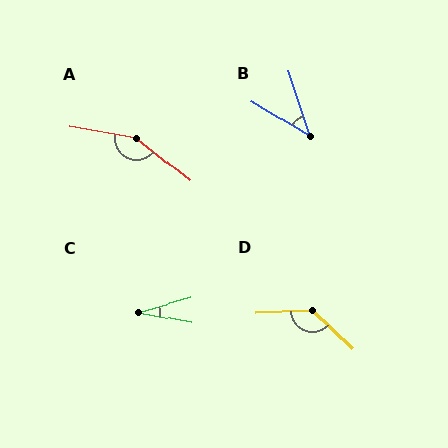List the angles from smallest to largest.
C (27°), B (40°), D (135°), A (150°).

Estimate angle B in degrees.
Approximately 40 degrees.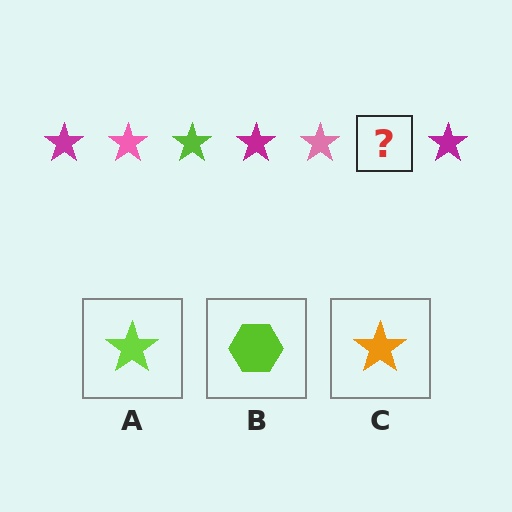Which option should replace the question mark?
Option A.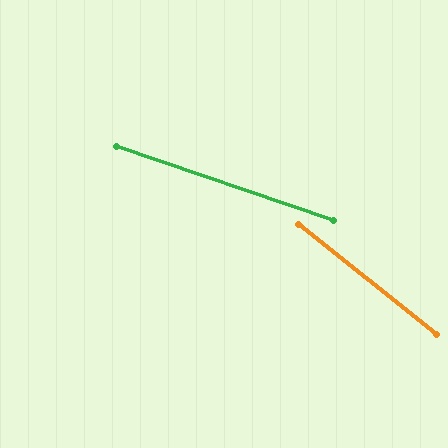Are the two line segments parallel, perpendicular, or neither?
Neither parallel nor perpendicular — they differ by about 20°.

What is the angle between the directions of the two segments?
Approximately 20 degrees.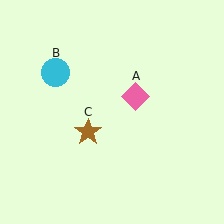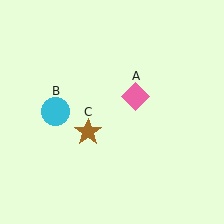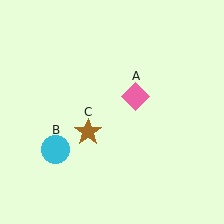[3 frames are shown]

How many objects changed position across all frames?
1 object changed position: cyan circle (object B).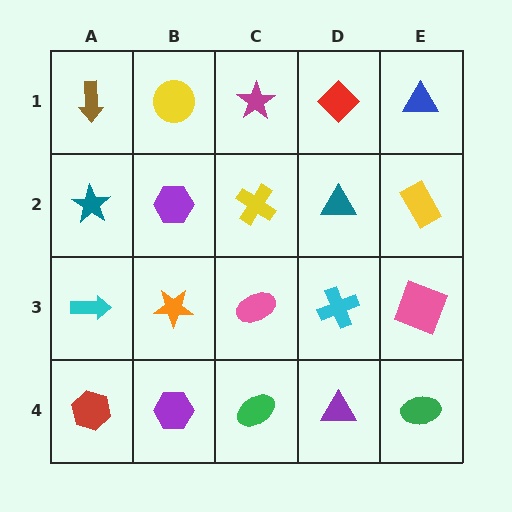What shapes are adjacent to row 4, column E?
A pink square (row 3, column E), a purple triangle (row 4, column D).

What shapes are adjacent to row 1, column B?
A purple hexagon (row 2, column B), a brown arrow (row 1, column A), a magenta star (row 1, column C).